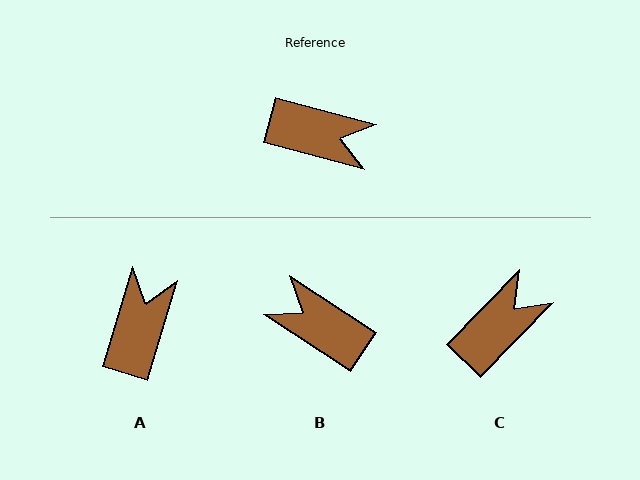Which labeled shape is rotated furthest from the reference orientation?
B, about 162 degrees away.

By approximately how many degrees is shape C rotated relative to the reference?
Approximately 61 degrees counter-clockwise.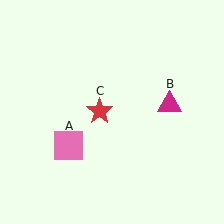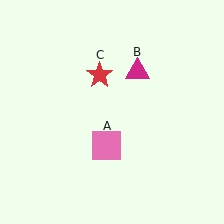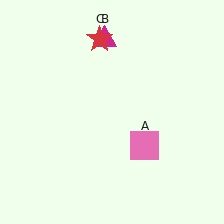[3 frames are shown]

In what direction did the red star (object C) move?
The red star (object C) moved up.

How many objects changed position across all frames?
3 objects changed position: pink square (object A), magenta triangle (object B), red star (object C).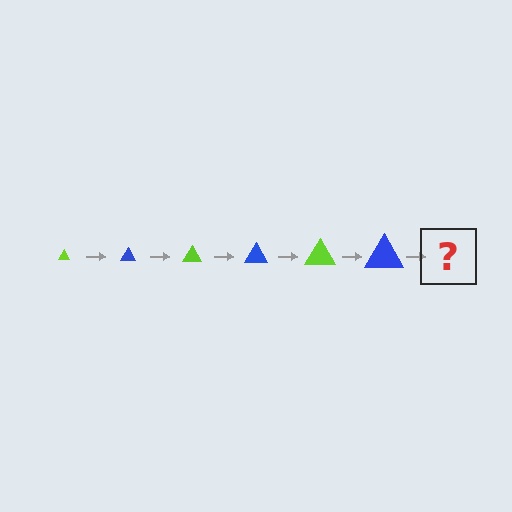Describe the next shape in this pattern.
It should be a lime triangle, larger than the previous one.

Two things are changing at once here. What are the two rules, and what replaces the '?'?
The two rules are that the triangle grows larger each step and the color cycles through lime and blue. The '?' should be a lime triangle, larger than the previous one.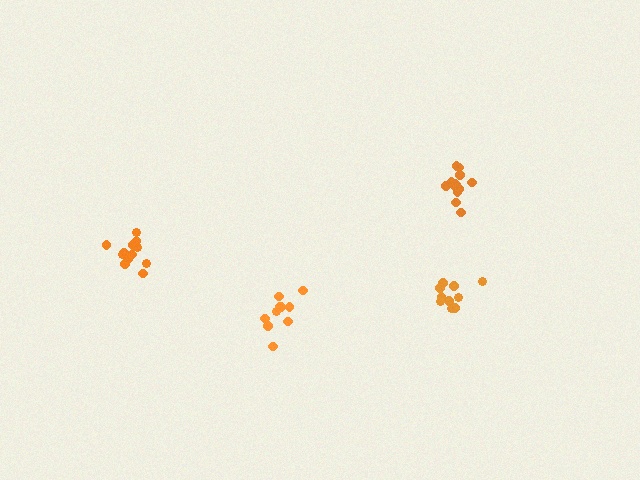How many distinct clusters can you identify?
There are 4 distinct clusters.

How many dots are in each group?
Group 1: 10 dots, Group 2: 12 dots, Group 3: 10 dots, Group 4: 13 dots (45 total).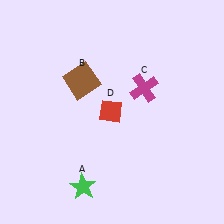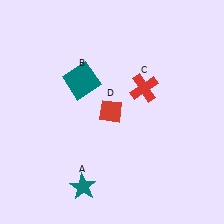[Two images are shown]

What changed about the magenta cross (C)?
In Image 1, C is magenta. In Image 2, it changed to red.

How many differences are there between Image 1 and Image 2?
There are 3 differences between the two images.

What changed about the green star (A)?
In Image 1, A is green. In Image 2, it changed to teal.